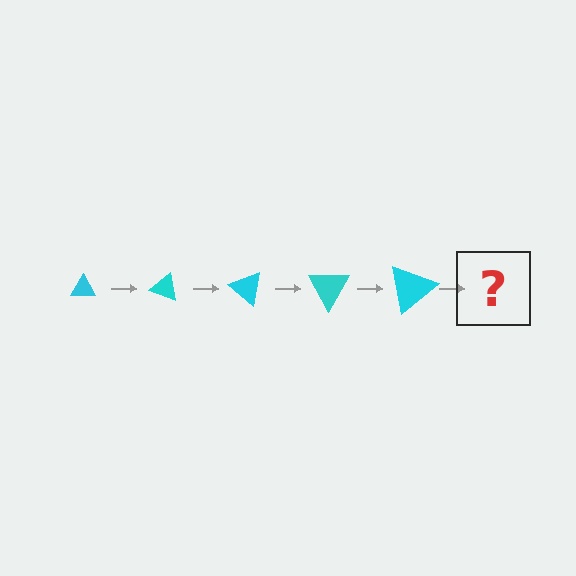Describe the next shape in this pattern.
It should be a triangle, larger than the previous one and rotated 100 degrees from the start.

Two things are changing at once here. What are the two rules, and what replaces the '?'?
The two rules are that the triangle grows larger each step and it rotates 20 degrees each step. The '?' should be a triangle, larger than the previous one and rotated 100 degrees from the start.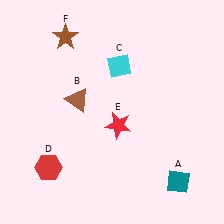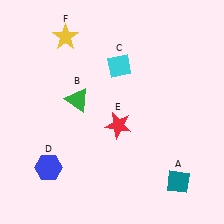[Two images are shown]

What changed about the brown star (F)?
In Image 1, F is brown. In Image 2, it changed to yellow.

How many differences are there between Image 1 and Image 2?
There are 3 differences between the two images.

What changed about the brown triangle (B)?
In Image 1, B is brown. In Image 2, it changed to green.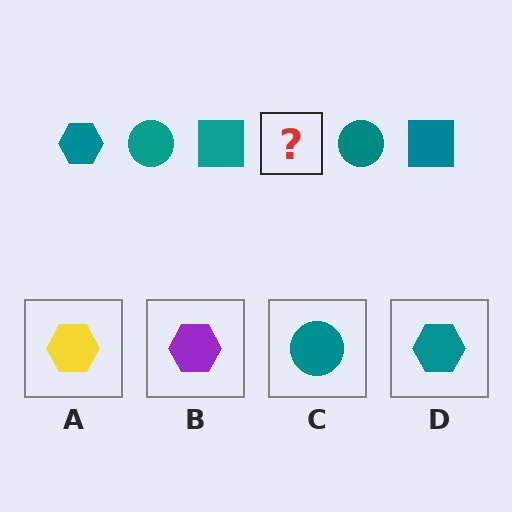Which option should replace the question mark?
Option D.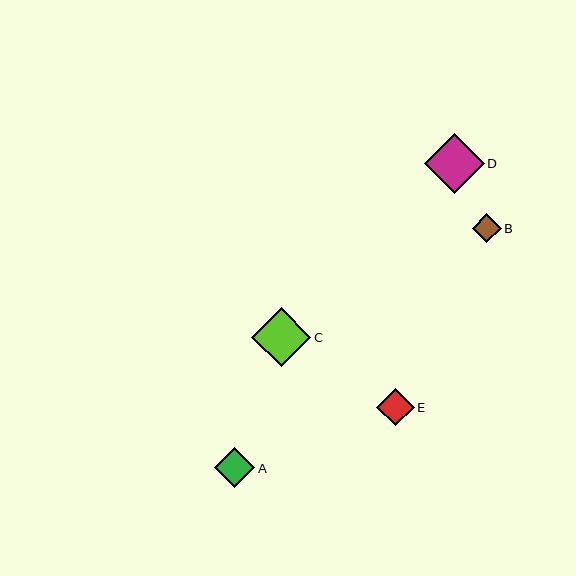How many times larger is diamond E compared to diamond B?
Diamond E is approximately 1.3 times the size of diamond B.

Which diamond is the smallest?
Diamond B is the smallest with a size of approximately 29 pixels.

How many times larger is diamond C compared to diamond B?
Diamond C is approximately 2.1 times the size of diamond B.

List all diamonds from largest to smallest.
From largest to smallest: D, C, A, E, B.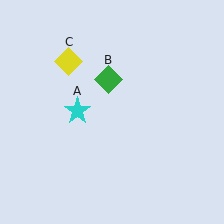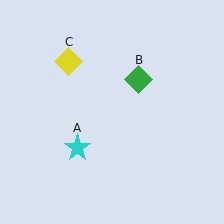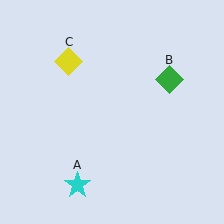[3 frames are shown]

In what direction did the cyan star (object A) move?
The cyan star (object A) moved down.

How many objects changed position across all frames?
2 objects changed position: cyan star (object A), green diamond (object B).